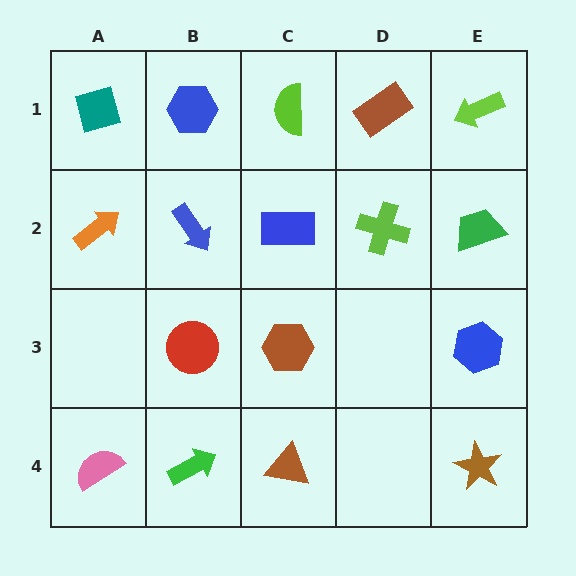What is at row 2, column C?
A blue rectangle.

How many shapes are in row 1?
5 shapes.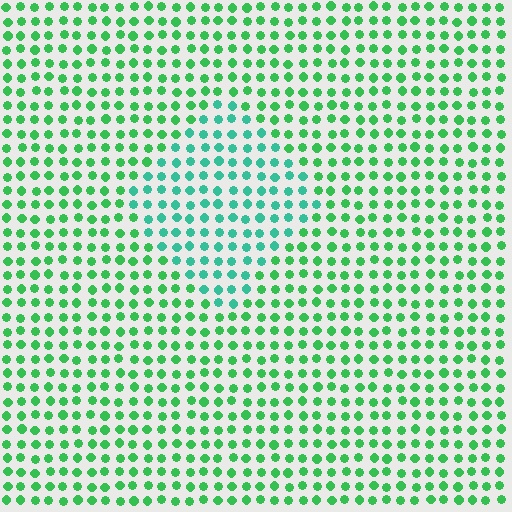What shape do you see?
I see a diamond.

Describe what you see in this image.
The image is filled with small green elements in a uniform arrangement. A diamond-shaped region is visible where the elements are tinted to a slightly different hue, forming a subtle color boundary.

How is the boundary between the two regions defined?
The boundary is defined purely by a slight shift in hue (about 31 degrees). Spacing, size, and orientation are identical on both sides.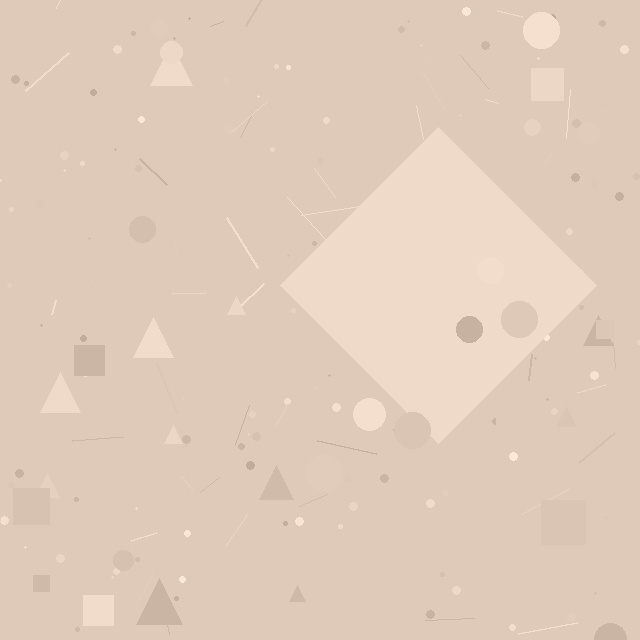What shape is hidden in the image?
A diamond is hidden in the image.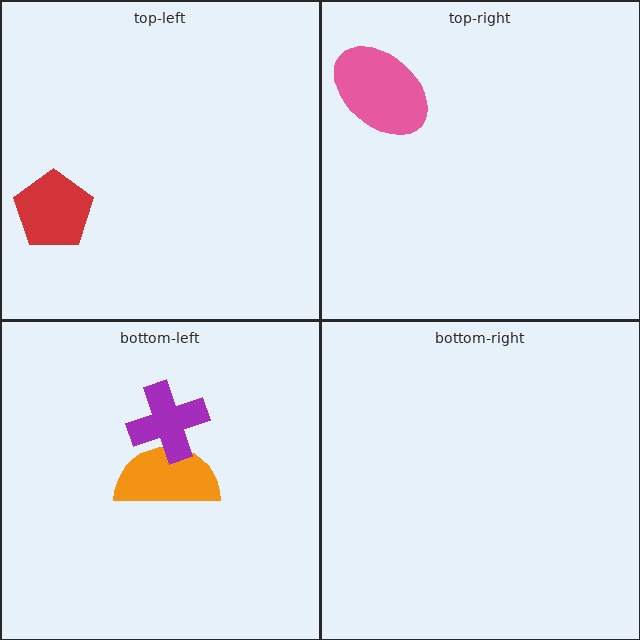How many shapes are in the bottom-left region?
2.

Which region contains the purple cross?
The bottom-left region.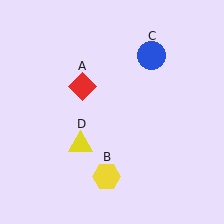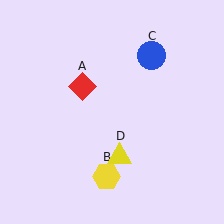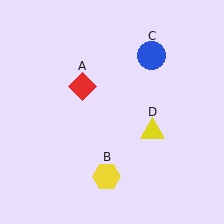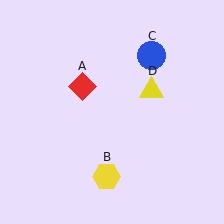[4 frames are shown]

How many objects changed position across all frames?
1 object changed position: yellow triangle (object D).